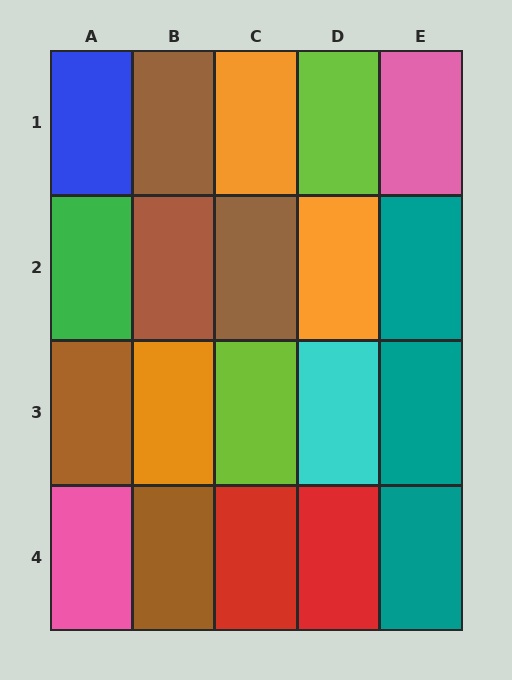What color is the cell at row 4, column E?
Teal.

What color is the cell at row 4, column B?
Brown.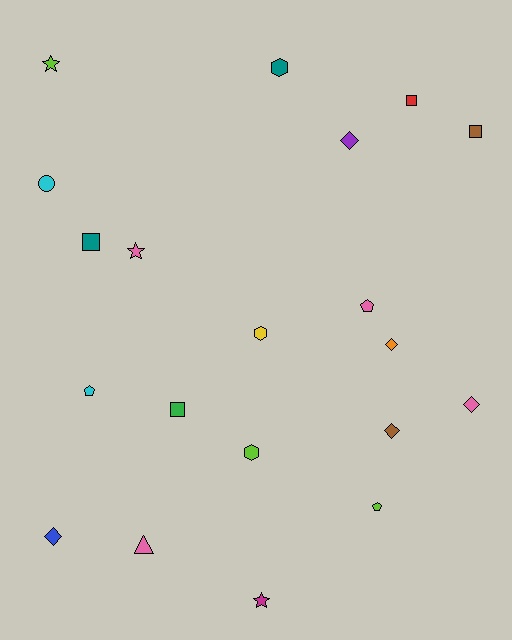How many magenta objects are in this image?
There is 1 magenta object.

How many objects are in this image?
There are 20 objects.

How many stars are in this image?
There are 3 stars.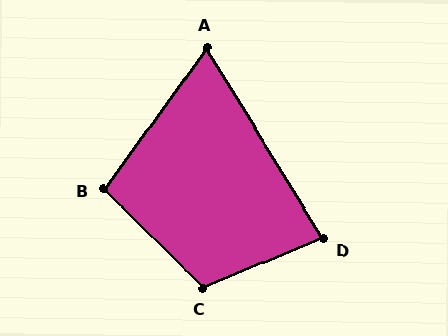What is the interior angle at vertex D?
Approximately 81 degrees (acute).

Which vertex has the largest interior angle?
C, at approximately 113 degrees.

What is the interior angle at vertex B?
Approximately 99 degrees (obtuse).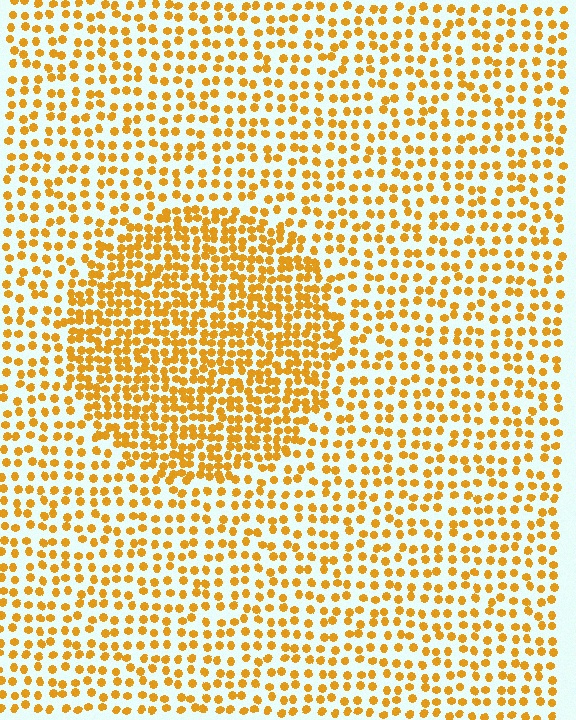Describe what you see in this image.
The image contains small orange elements arranged at two different densities. A circle-shaped region is visible where the elements are more densely packed than the surrounding area.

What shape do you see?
I see a circle.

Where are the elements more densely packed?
The elements are more densely packed inside the circle boundary.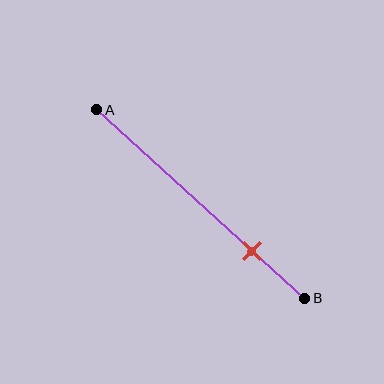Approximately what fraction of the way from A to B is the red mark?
The red mark is approximately 75% of the way from A to B.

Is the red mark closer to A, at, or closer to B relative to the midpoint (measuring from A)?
The red mark is closer to point B than the midpoint of segment AB.